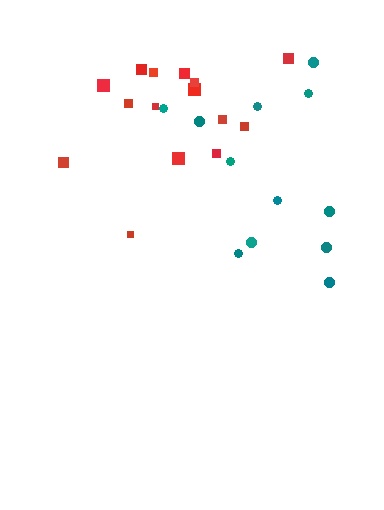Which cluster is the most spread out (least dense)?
Teal.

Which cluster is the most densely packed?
Red.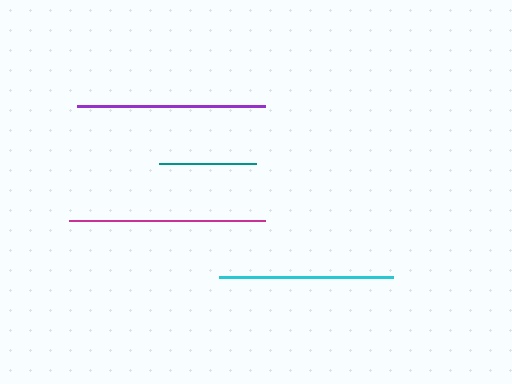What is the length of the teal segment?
The teal segment is approximately 96 pixels long.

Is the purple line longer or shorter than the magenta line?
The magenta line is longer than the purple line.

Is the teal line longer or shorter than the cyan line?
The cyan line is longer than the teal line.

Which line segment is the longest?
The magenta line is the longest at approximately 196 pixels.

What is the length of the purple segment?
The purple segment is approximately 188 pixels long.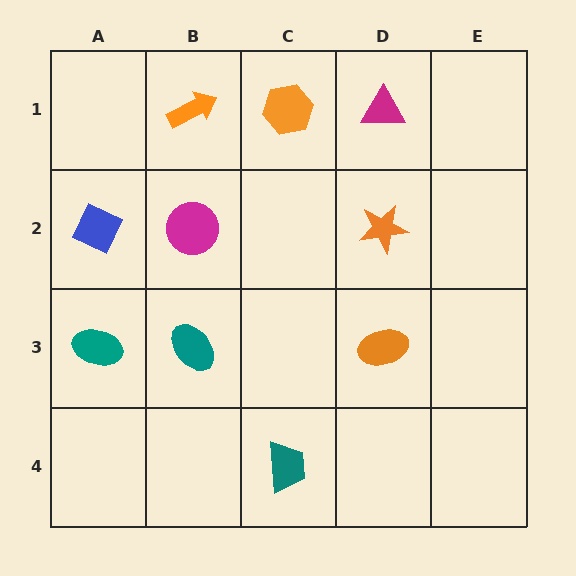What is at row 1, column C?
An orange hexagon.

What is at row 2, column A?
A blue diamond.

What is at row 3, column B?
A teal ellipse.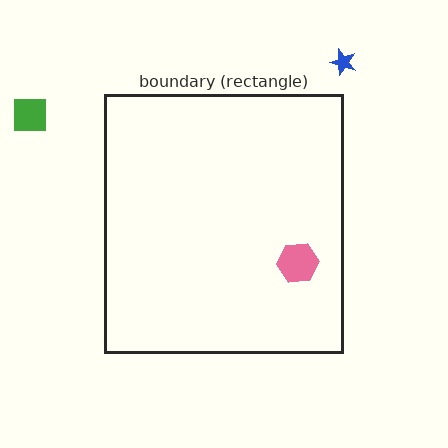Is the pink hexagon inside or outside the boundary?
Inside.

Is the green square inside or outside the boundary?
Outside.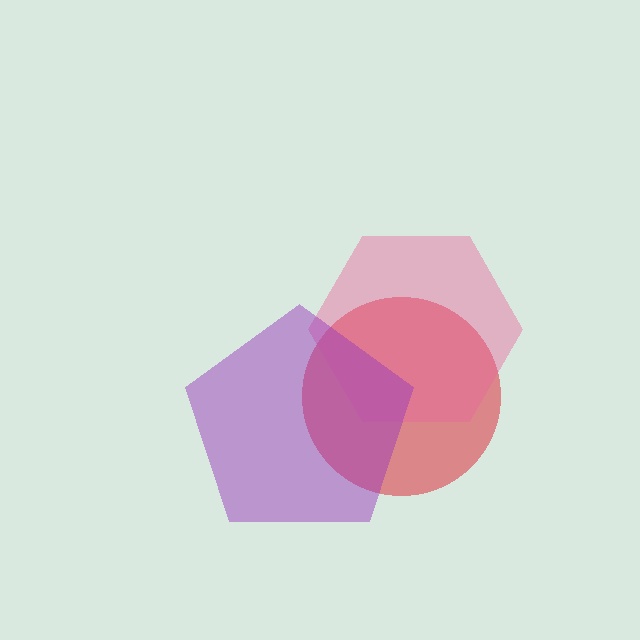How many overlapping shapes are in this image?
There are 3 overlapping shapes in the image.